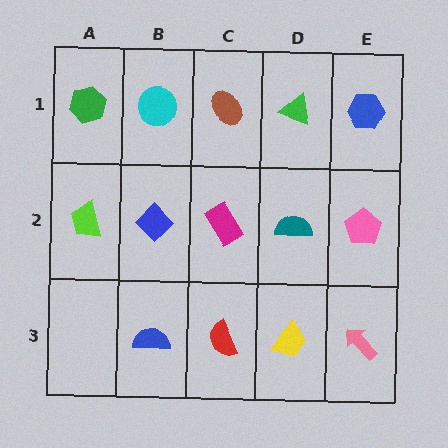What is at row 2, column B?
A blue diamond.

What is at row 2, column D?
A teal semicircle.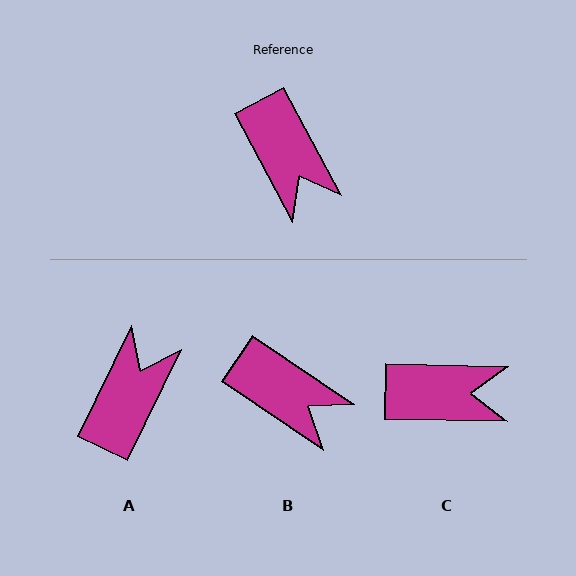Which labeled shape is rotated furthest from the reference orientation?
A, about 126 degrees away.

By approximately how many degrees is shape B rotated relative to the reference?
Approximately 28 degrees counter-clockwise.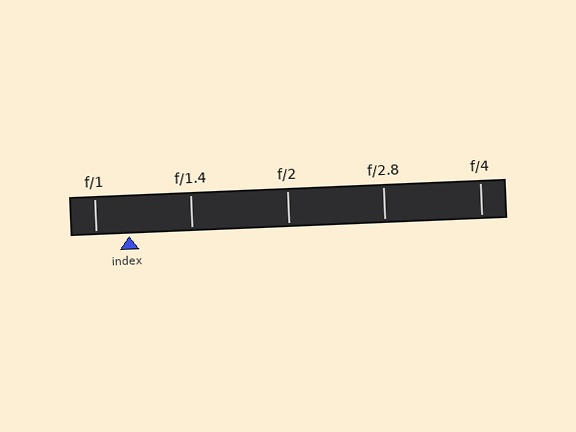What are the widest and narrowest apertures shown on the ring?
The widest aperture shown is f/1 and the narrowest is f/4.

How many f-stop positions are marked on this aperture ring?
There are 5 f-stop positions marked.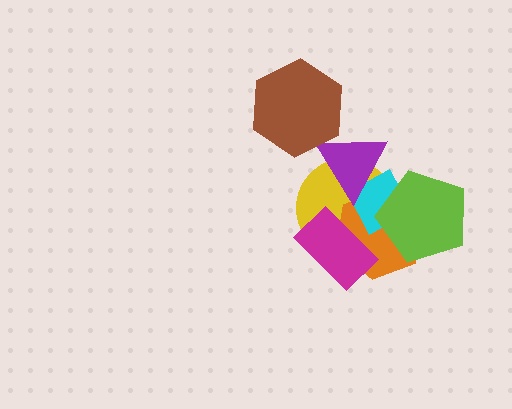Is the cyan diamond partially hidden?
Yes, it is partially covered by another shape.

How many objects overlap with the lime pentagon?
3 objects overlap with the lime pentagon.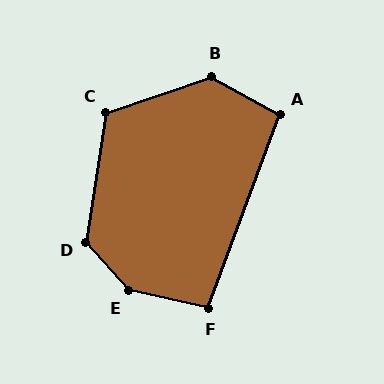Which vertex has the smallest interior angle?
F, at approximately 98 degrees.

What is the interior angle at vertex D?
Approximately 130 degrees (obtuse).